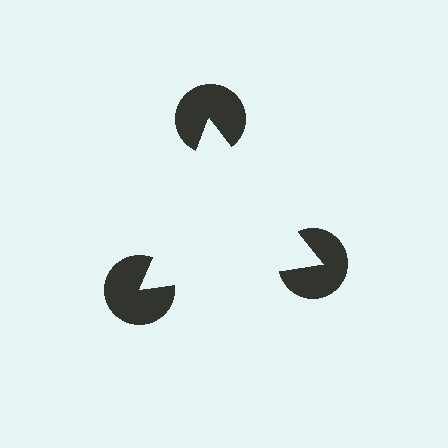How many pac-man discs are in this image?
There are 3 — one at each vertex of the illusory triangle.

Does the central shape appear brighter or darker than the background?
It typically appears slightly brighter than the background, even though no actual brightness change is drawn.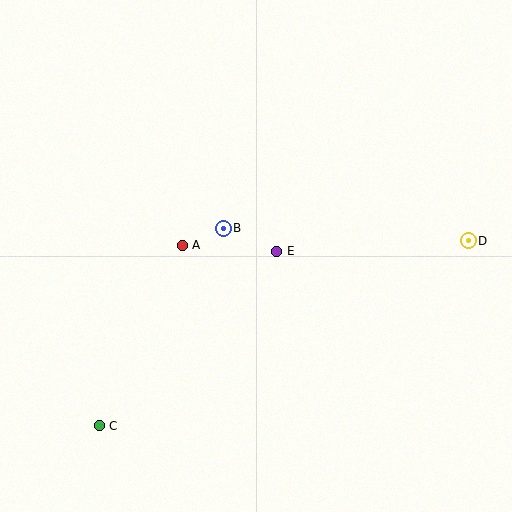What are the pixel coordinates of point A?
Point A is at (182, 245).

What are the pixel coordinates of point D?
Point D is at (468, 241).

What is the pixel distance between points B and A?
The distance between B and A is 45 pixels.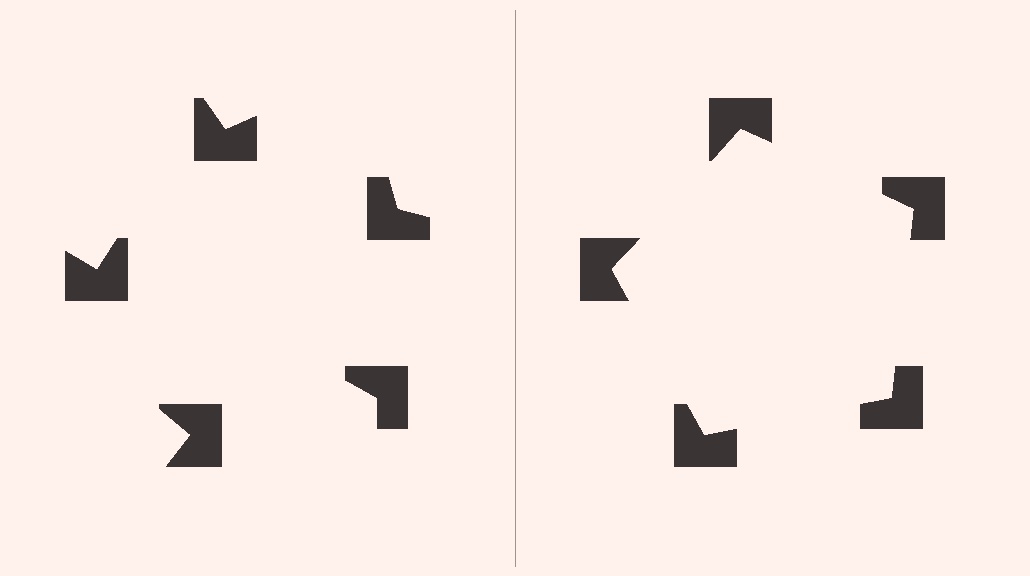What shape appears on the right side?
An illusory pentagon.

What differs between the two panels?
The notched squares are positioned identically on both sides; only the wedge orientations differ. On the right they align to a pentagon; on the left they are misaligned.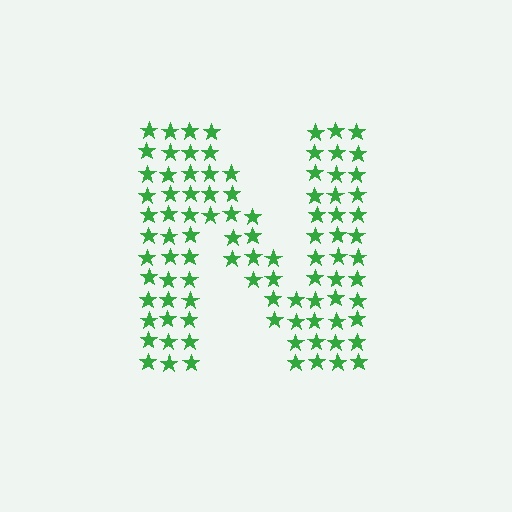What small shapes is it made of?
It is made of small stars.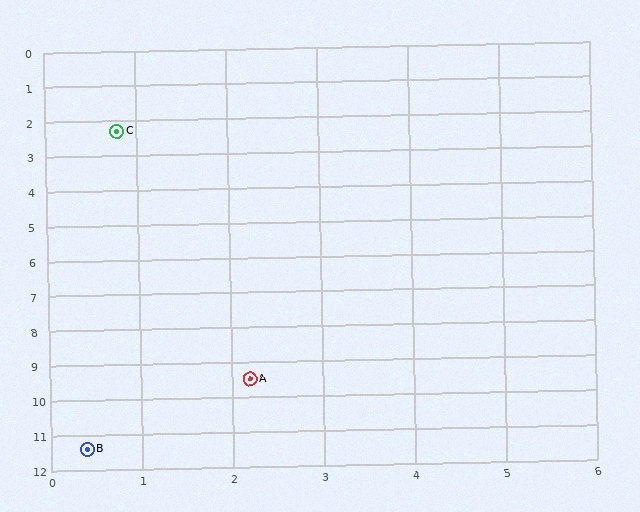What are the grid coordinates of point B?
Point B is at approximately (0.4, 11.4).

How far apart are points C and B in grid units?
Points C and B are about 9.1 grid units apart.